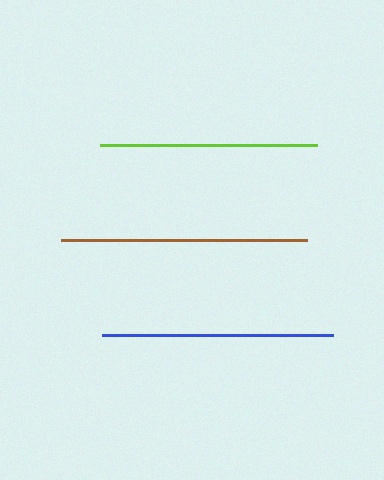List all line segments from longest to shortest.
From longest to shortest: brown, blue, lime.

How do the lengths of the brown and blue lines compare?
The brown and blue lines are approximately the same length.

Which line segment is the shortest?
The lime line is the shortest at approximately 217 pixels.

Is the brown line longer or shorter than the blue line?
The brown line is longer than the blue line.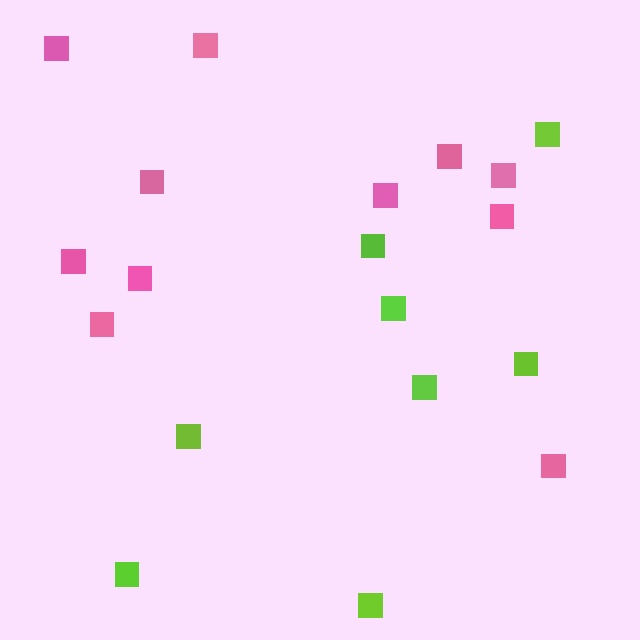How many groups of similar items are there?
There are 2 groups: one group of lime squares (8) and one group of pink squares (11).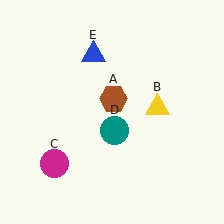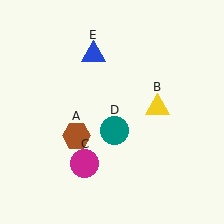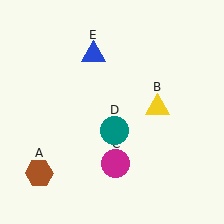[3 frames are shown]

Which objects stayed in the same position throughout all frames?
Yellow triangle (object B) and teal circle (object D) and blue triangle (object E) remained stationary.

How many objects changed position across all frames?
2 objects changed position: brown hexagon (object A), magenta circle (object C).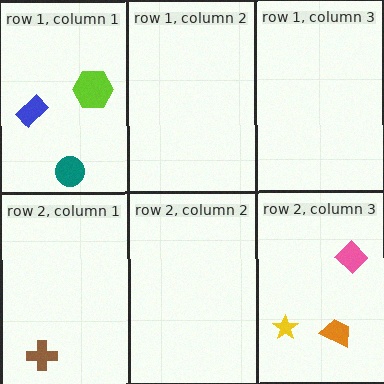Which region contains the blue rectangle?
The row 1, column 1 region.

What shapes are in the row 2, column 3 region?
The pink diamond, the yellow star, the orange trapezoid.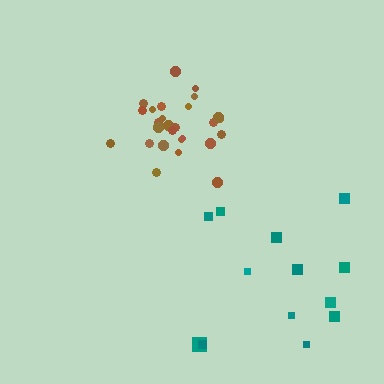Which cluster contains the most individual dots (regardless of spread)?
Brown (27).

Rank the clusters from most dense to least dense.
brown, teal.